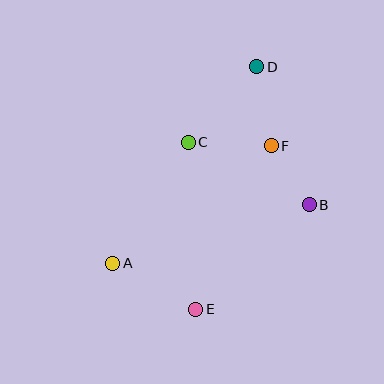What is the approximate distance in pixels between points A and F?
The distance between A and F is approximately 197 pixels.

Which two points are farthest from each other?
Points D and E are farthest from each other.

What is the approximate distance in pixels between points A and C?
The distance between A and C is approximately 143 pixels.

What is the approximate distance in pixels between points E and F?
The distance between E and F is approximately 180 pixels.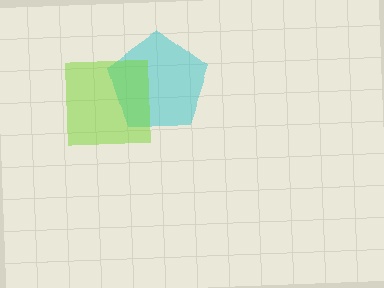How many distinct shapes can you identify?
There are 2 distinct shapes: a cyan pentagon, a lime square.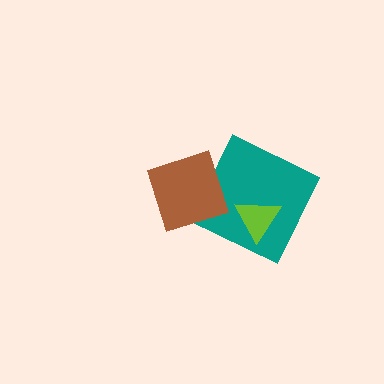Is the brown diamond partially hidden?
No, no other shape covers it.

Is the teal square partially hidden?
Yes, it is partially covered by another shape.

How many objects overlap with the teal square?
2 objects overlap with the teal square.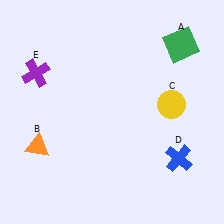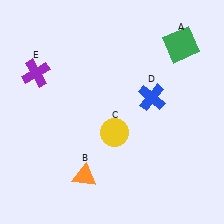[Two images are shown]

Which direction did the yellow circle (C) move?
The yellow circle (C) moved left.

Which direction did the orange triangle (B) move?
The orange triangle (B) moved right.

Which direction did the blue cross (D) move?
The blue cross (D) moved up.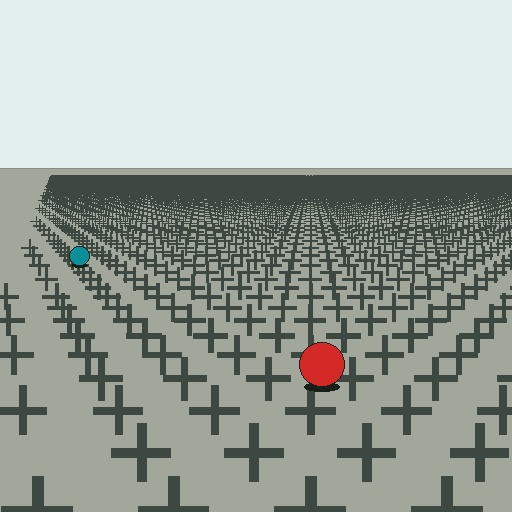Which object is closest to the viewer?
The red circle is closest. The texture marks near it are larger and more spread out.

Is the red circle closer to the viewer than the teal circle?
Yes. The red circle is closer — you can tell from the texture gradient: the ground texture is coarser near it.